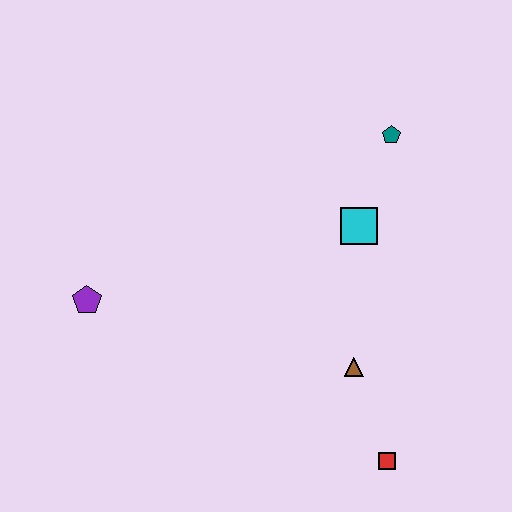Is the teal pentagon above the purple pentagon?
Yes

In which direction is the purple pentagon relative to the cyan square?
The purple pentagon is to the left of the cyan square.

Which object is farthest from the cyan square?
The purple pentagon is farthest from the cyan square.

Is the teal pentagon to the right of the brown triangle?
Yes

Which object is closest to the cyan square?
The teal pentagon is closest to the cyan square.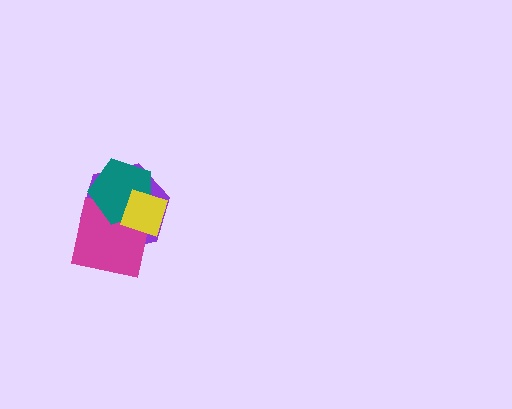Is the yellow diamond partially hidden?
No, no other shape covers it.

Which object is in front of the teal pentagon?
The yellow diamond is in front of the teal pentagon.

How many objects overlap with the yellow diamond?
3 objects overlap with the yellow diamond.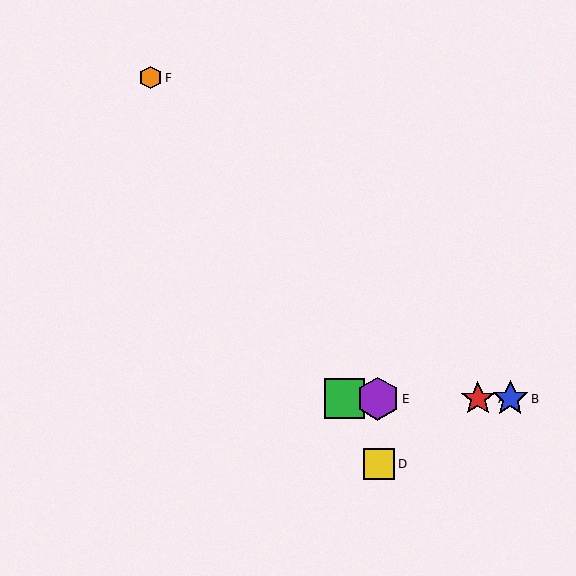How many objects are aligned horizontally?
4 objects (A, B, C, E) are aligned horizontally.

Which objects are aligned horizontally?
Objects A, B, C, E are aligned horizontally.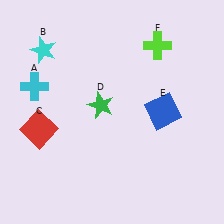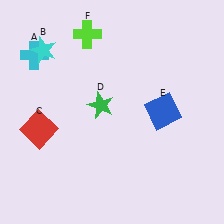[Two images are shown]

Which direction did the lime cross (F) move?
The lime cross (F) moved left.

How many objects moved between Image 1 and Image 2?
2 objects moved between the two images.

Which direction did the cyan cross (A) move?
The cyan cross (A) moved up.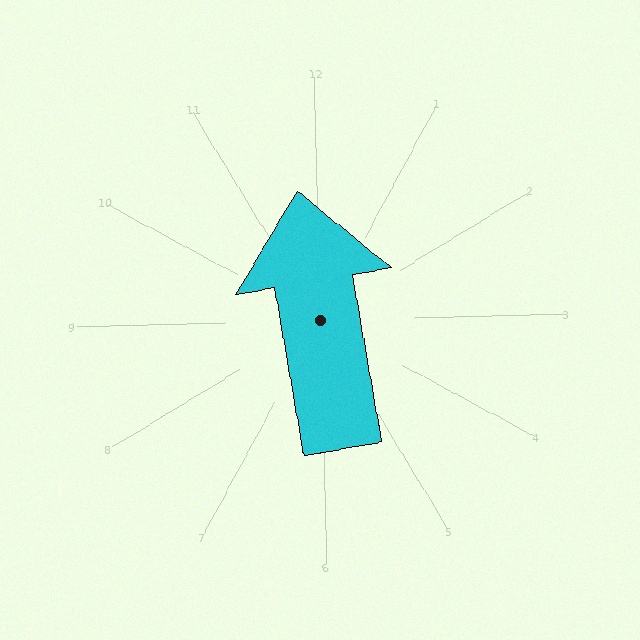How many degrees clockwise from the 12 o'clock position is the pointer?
Approximately 352 degrees.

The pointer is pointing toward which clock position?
Roughly 12 o'clock.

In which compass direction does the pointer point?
North.